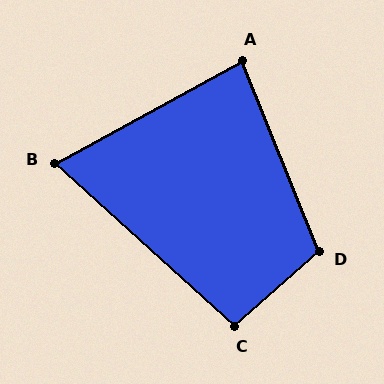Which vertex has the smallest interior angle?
B, at approximately 71 degrees.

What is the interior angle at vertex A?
Approximately 83 degrees (acute).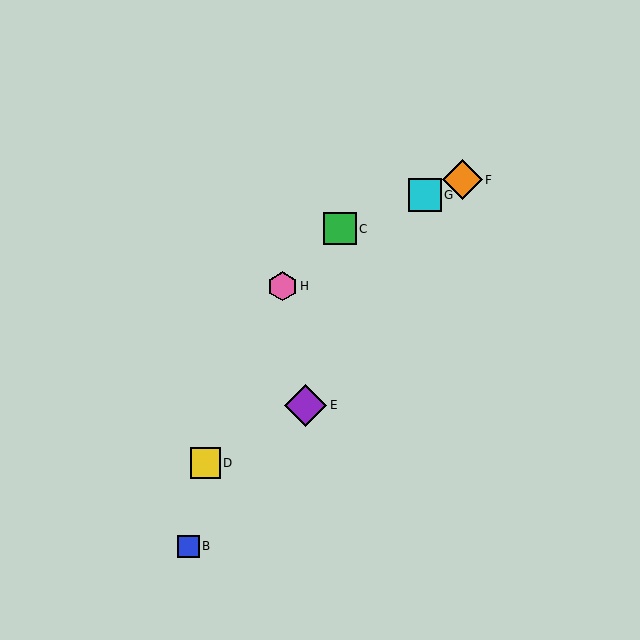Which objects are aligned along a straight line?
Objects A, C, F, G are aligned along a straight line.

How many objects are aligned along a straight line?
4 objects (A, C, F, G) are aligned along a straight line.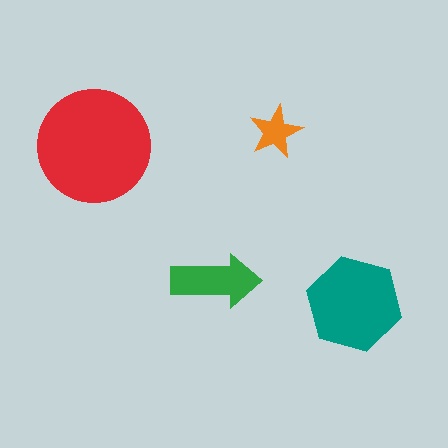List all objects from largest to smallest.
The red circle, the teal hexagon, the green arrow, the orange star.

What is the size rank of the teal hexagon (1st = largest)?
2nd.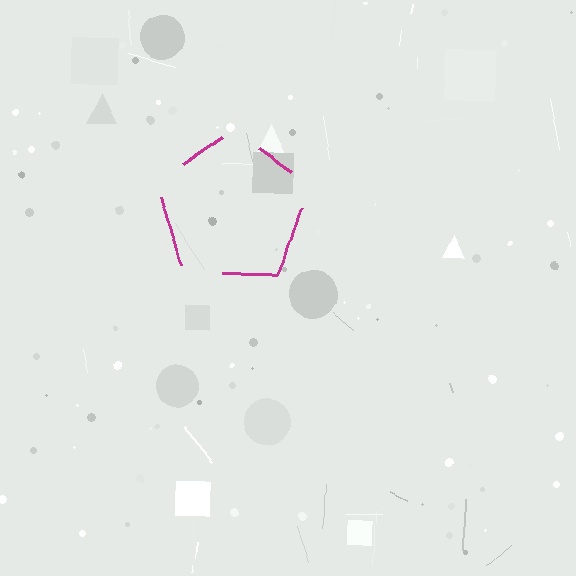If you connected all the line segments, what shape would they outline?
They would outline a pentagon.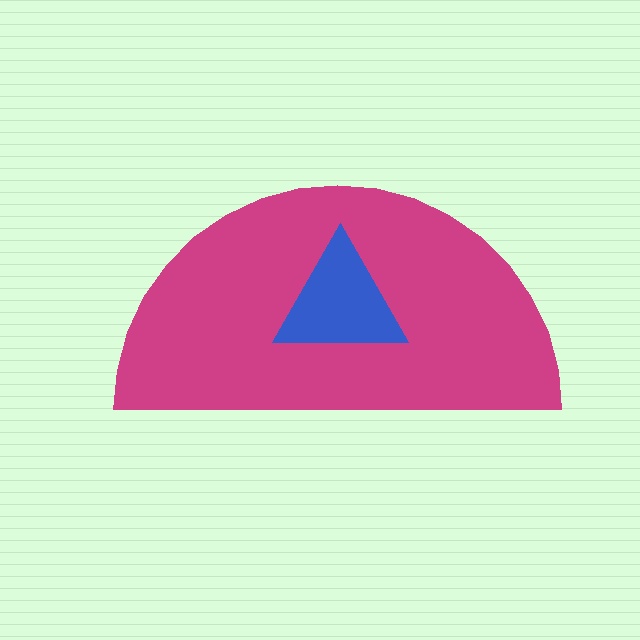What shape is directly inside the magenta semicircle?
The blue triangle.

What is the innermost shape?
The blue triangle.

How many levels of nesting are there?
2.